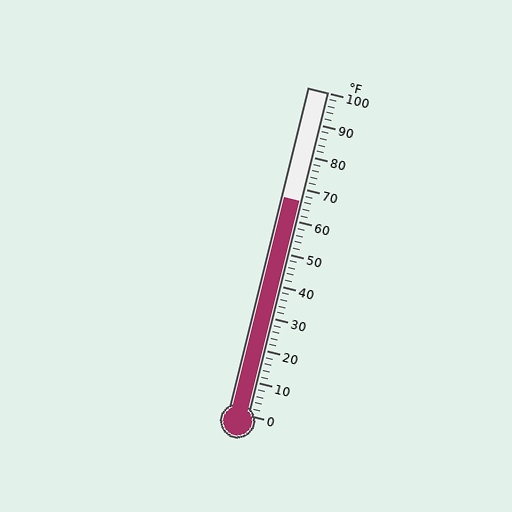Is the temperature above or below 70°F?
The temperature is below 70°F.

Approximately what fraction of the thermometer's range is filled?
The thermometer is filled to approximately 65% of its range.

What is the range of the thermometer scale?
The thermometer scale ranges from 0°F to 100°F.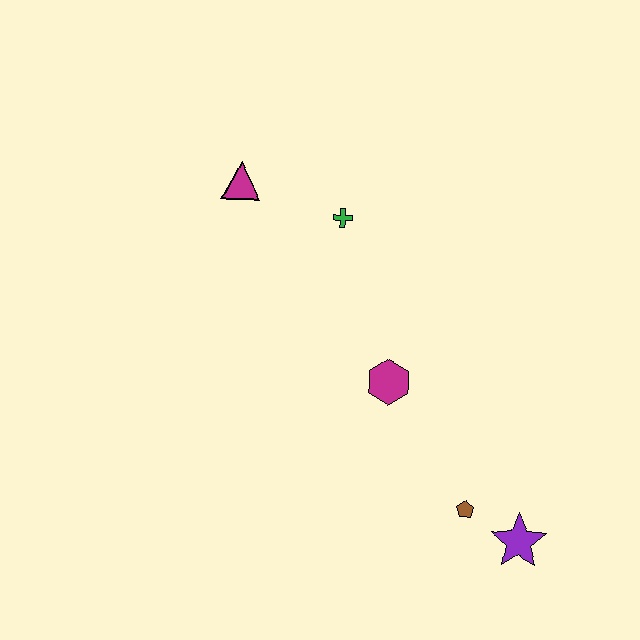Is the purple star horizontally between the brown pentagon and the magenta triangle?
No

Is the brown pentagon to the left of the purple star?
Yes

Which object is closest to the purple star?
The brown pentagon is closest to the purple star.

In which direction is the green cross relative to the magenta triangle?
The green cross is to the right of the magenta triangle.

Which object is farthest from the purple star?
The magenta triangle is farthest from the purple star.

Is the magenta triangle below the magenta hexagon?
No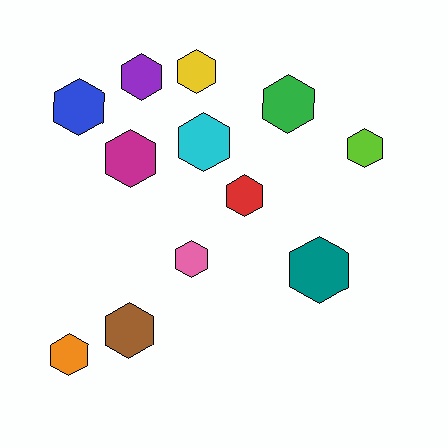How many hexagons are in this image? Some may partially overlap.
There are 12 hexagons.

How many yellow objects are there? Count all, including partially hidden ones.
There is 1 yellow object.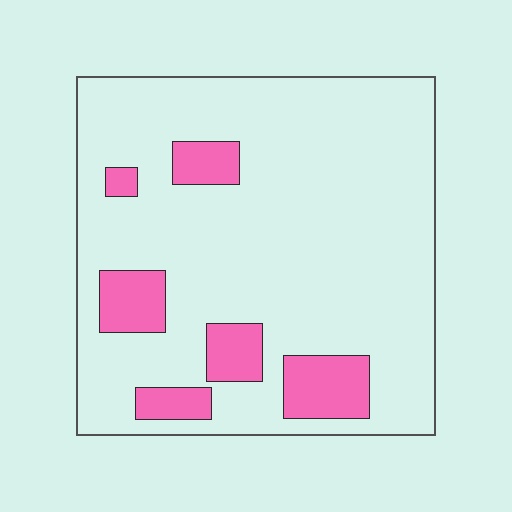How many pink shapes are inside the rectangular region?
6.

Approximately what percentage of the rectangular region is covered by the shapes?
Approximately 15%.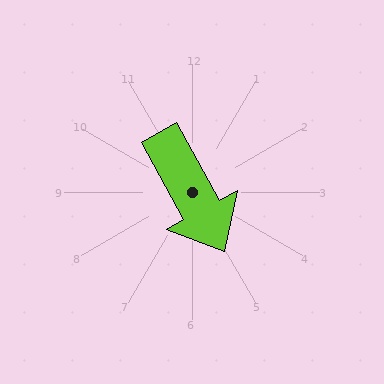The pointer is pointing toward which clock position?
Roughly 5 o'clock.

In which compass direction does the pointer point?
Southeast.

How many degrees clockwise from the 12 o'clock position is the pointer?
Approximately 151 degrees.